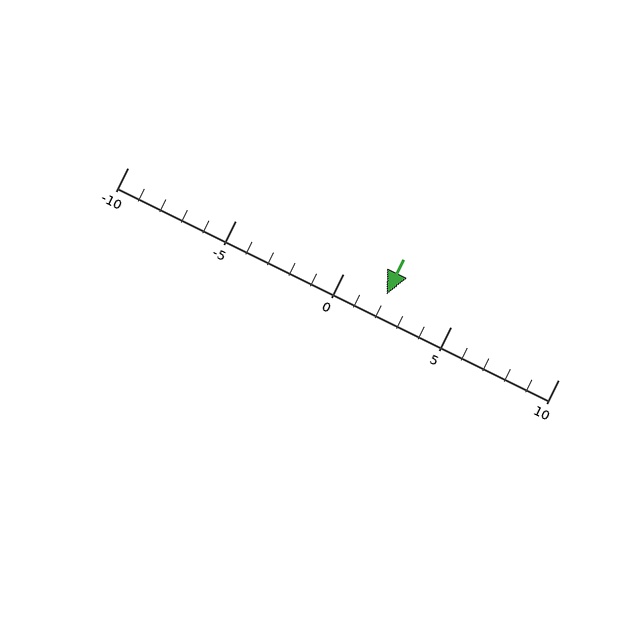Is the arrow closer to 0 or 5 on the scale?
The arrow is closer to 0.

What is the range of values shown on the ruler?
The ruler shows values from -10 to 10.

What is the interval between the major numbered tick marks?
The major tick marks are spaced 5 units apart.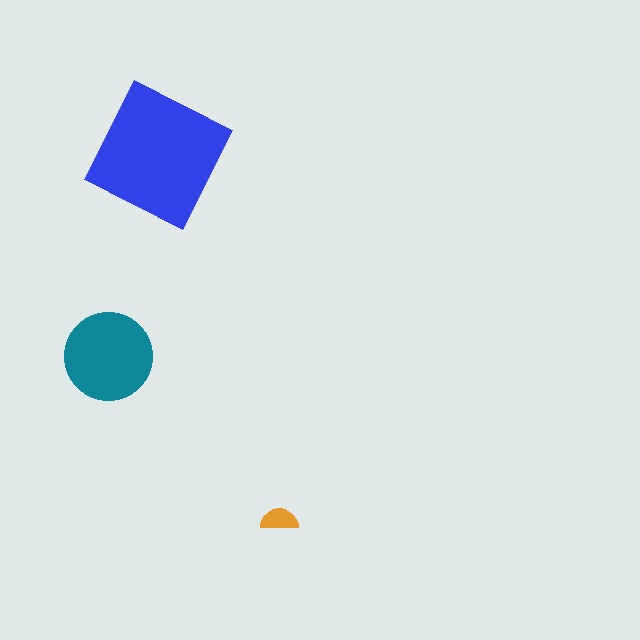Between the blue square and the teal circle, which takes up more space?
The blue square.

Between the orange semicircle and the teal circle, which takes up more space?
The teal circle.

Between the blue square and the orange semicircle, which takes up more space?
The blue square.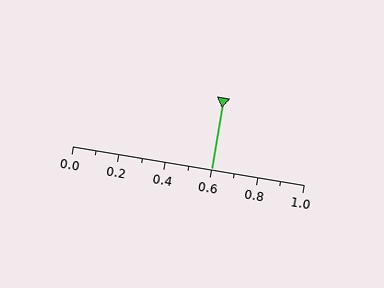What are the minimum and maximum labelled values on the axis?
The axis runs from 0.0 to 1.0.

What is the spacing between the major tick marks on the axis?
The major ticks are spaced 0.2 apart.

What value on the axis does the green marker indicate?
The marker indicates approximately 0.6.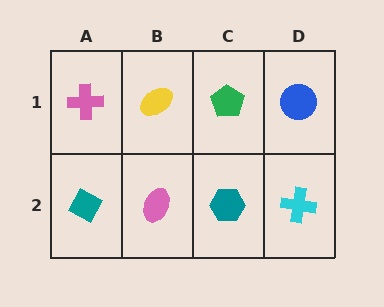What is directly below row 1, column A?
A teal diamond.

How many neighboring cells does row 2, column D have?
2.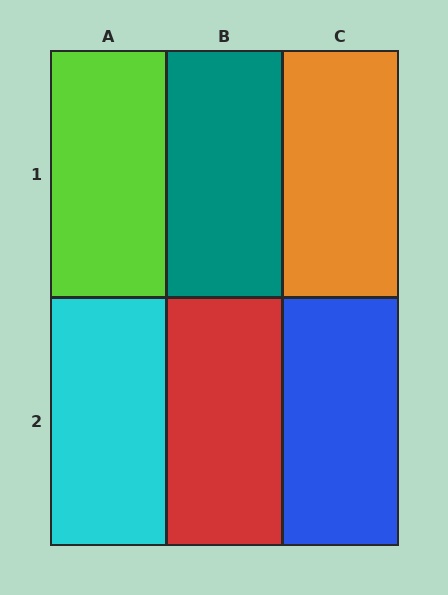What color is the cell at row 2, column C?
Blue.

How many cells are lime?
1 cell is lime.